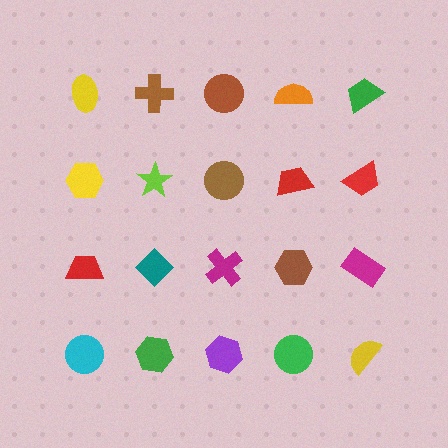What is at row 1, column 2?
A brown cross.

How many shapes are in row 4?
5 shapes.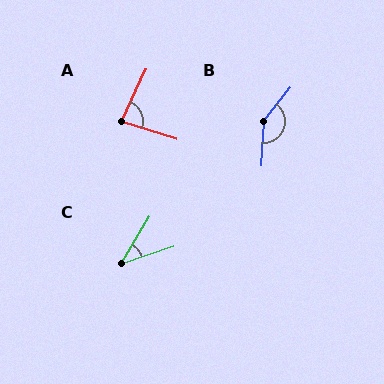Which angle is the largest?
B, at approximately 146 degrees.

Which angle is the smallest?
C, at approximately 40 degrees.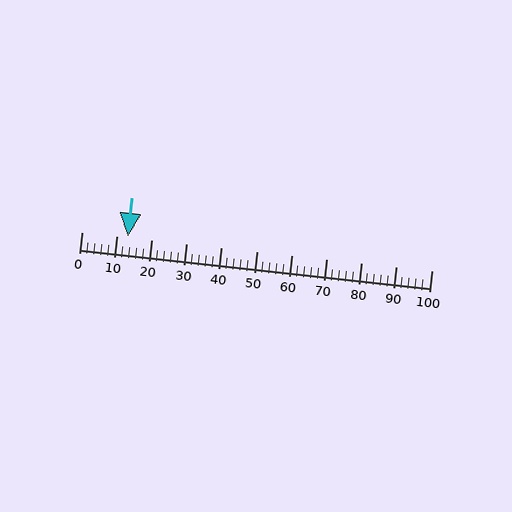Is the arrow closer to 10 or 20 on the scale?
The arrow is closer to 10.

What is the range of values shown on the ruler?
The ruler shows values from 0 to 100.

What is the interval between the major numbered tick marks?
The major tick marks are spaced 10 units apart.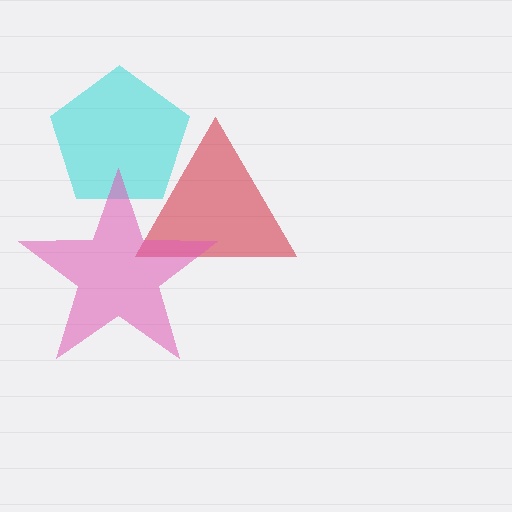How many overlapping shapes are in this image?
There are 3 overlapping shapes in the image.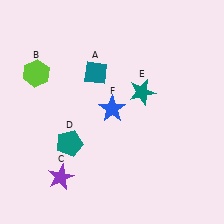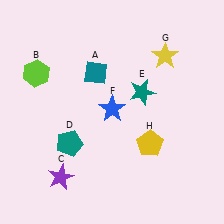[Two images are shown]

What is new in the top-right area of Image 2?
A yellow star (G) was added in the top-right area of Image 2.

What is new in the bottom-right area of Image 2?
A yellow pentagon (H) was added in the bottom-right area of Image 2.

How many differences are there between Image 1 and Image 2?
There are 2 differences between the two images.